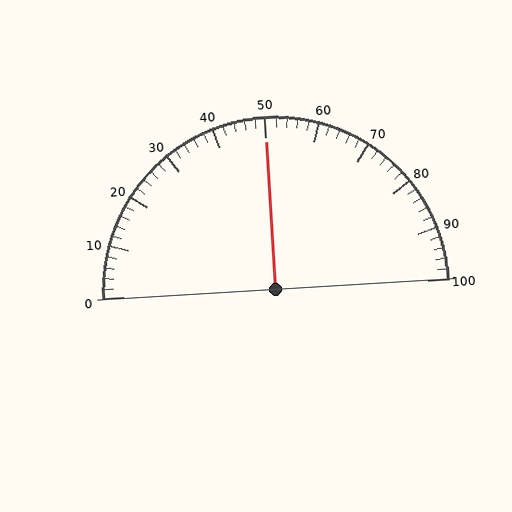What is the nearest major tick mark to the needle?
The nearest major tick mark is 50.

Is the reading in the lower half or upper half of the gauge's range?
The reading is in the upper half of the range (0 to 100).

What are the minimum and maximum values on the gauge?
The gauge ranges from 0 to 100.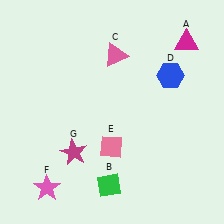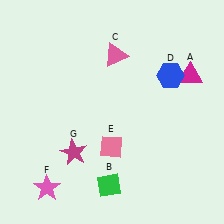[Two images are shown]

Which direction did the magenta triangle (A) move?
The magenta triangle (A) moved down.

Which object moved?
The magenta triangle (A) moved down.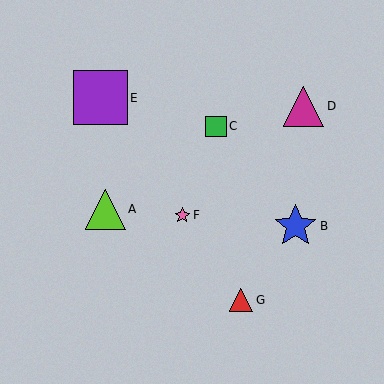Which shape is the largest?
The purple square (labeled E) is the largest.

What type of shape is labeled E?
Shape E is a purple square.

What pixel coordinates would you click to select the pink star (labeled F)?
Click at (182, 215) to select the pink star F.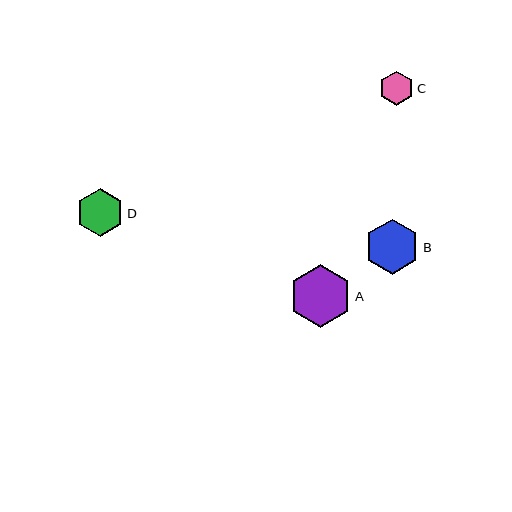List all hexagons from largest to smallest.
From largest to smallest: A, B, D, C.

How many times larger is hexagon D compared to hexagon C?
Hexagon D is approximately 1.4 times the size of hexagon C.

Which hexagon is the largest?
Hexagon A is the largest with a size of approximately 63 pixels.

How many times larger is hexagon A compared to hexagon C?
Hexagon A is approximately 1.8 times the size of hexagon C.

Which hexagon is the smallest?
Hexagon C is the smallest with a size of approximately 34 pixels.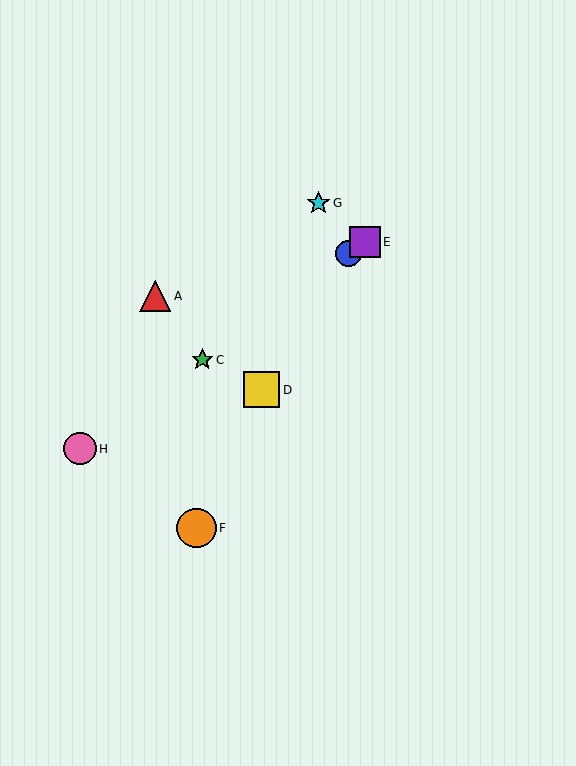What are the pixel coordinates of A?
Object A is at (155, 296).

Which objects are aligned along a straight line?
Objects B, C, E, H are aligned along a straight line.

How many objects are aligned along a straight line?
4 objects (B, C, E, H) are aligned along a straight line.